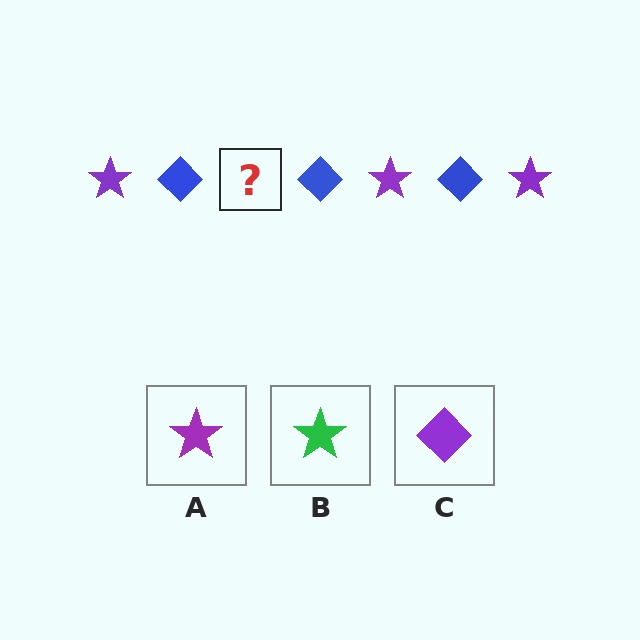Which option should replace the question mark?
Option A.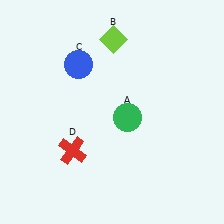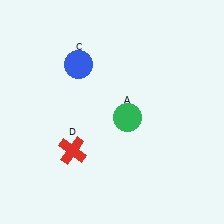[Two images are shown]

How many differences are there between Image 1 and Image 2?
There is 1 difference between the two images.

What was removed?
The lime diamond (B) was removed in Image 2.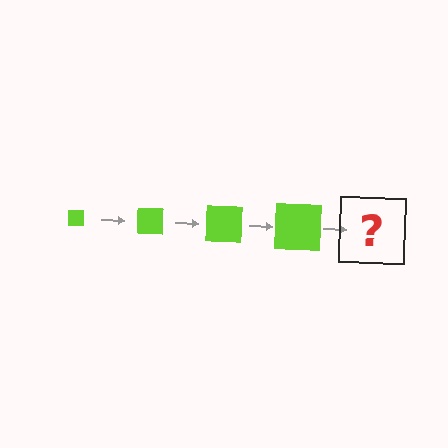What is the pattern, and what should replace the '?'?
The pattern is that the square gets progressively larger each step. The '?' should be a lime square, larger than the previous one.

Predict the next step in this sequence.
The next step is a lime square, larger than the previous one.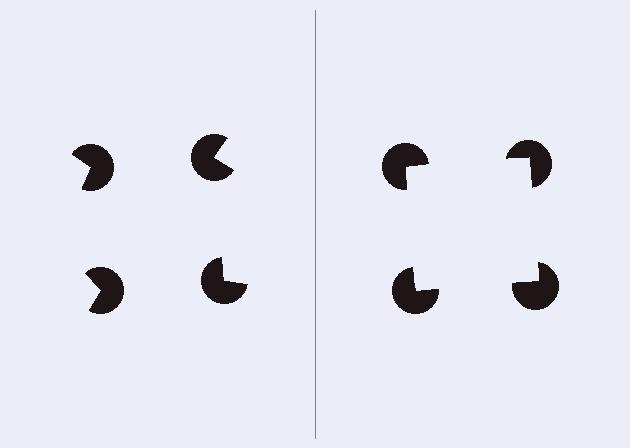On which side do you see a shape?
An illusory square appears on the right side. On the left side the wedge cuts are rotated, so no coherent shape forms.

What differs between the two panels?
The pac-man discs are positioned identically on both sides; only the wedge orientations differ. On the right they align to a square; on the left they are misaligned.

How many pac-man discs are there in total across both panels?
8 — 4 on each side.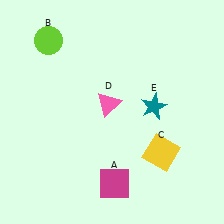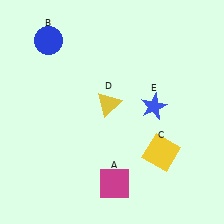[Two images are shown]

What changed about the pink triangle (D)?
In Image 1, D is pink. In Image 2, it changed to yellow.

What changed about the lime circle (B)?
In Image 1, B is lime. In Image 2, it changed to blue.